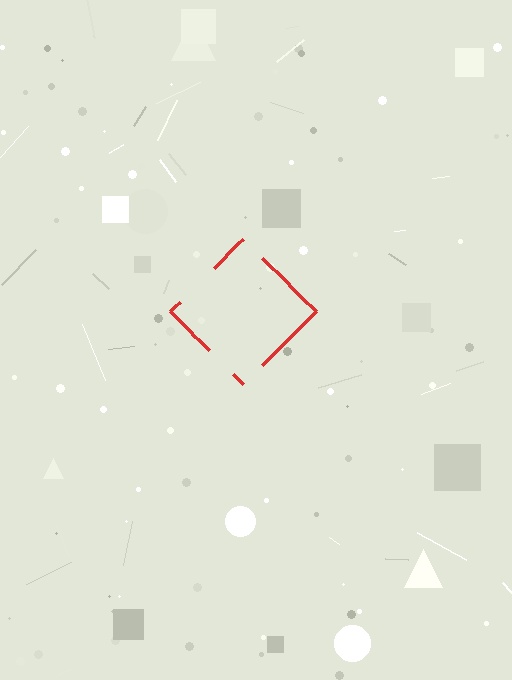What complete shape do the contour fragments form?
The contour fragments form a diamond.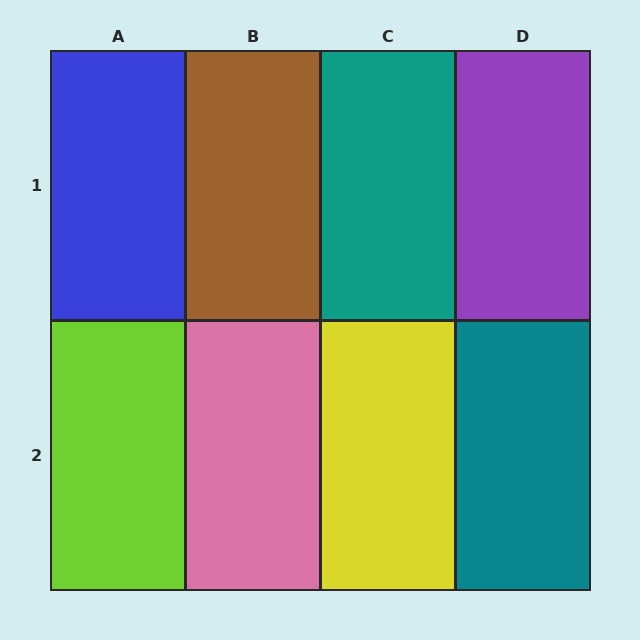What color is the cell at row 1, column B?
Brown.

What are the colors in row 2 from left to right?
Lime, pink, yellow, teal.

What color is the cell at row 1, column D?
Purple.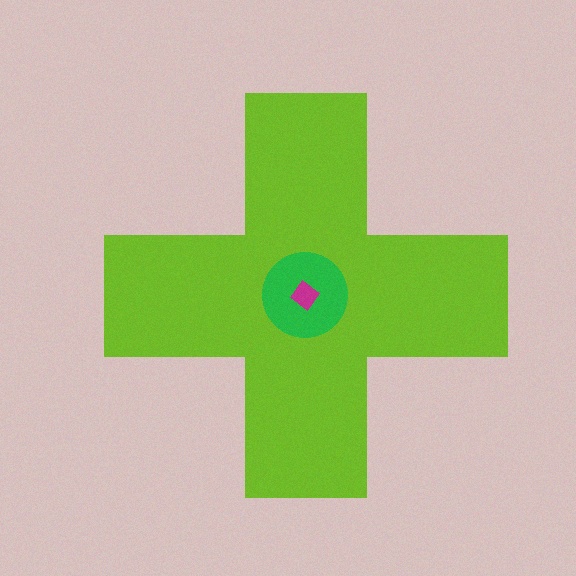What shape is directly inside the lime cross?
The green circle.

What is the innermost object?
The magenta diamond.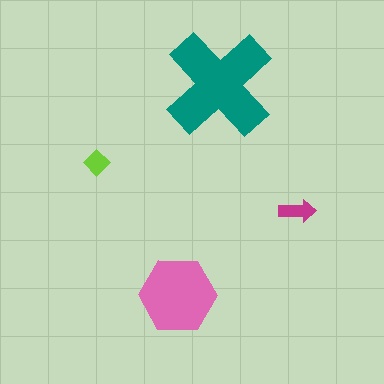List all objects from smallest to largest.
The lime diamond, the magenta arrow, the pink hexagon, the teal cross.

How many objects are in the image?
There are 4 objects in the image.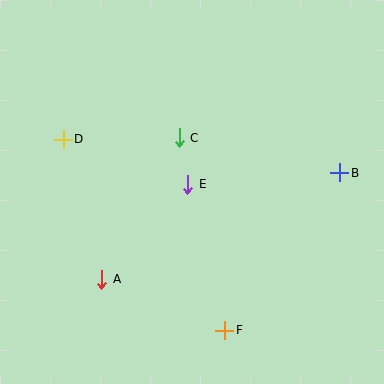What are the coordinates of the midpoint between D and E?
The midpoint between D and E is at (125, 162).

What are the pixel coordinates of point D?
Point D is at (63, 139).